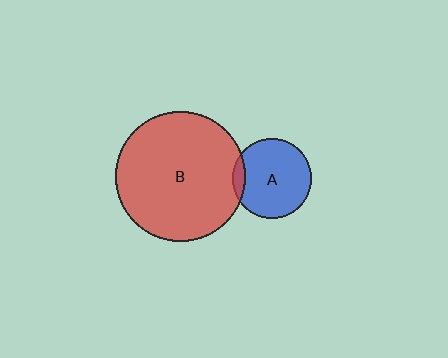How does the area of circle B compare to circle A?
Approximately 2.7 times.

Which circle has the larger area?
Circle B (red).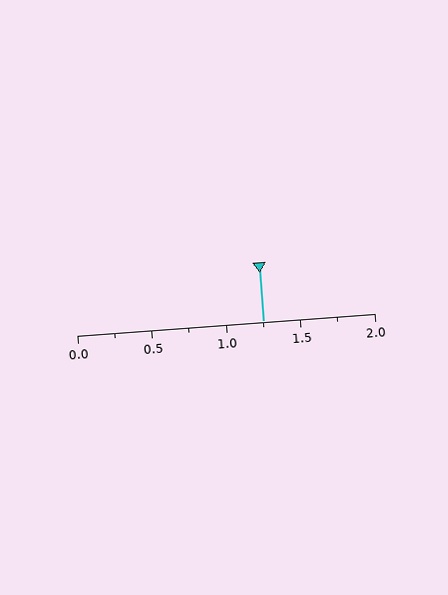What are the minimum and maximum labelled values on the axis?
The axis runs from 0.0 to 2.0.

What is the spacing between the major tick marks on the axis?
The major ticks are spaced 0.5 apart.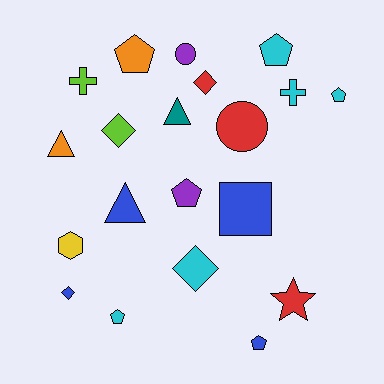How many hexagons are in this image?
There is 1 hexagon.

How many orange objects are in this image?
There are 2 orange objects.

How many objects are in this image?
There are 20 objects.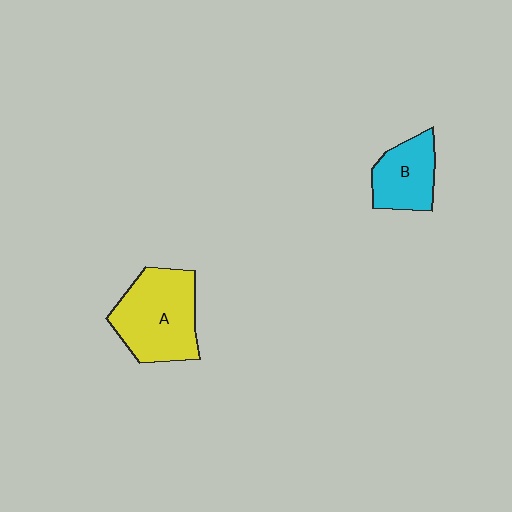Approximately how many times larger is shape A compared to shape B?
Approximately 1.6 times.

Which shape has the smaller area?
Shape B (cyan).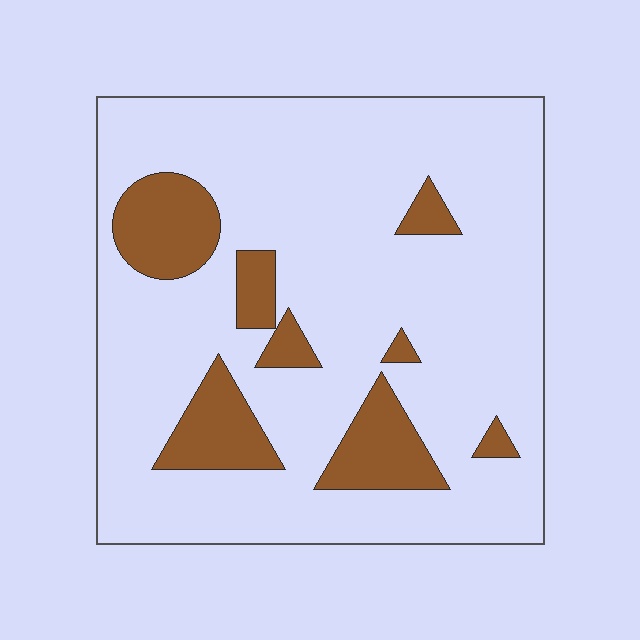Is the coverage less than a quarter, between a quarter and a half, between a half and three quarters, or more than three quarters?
Less than a quarter.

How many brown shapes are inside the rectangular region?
8.